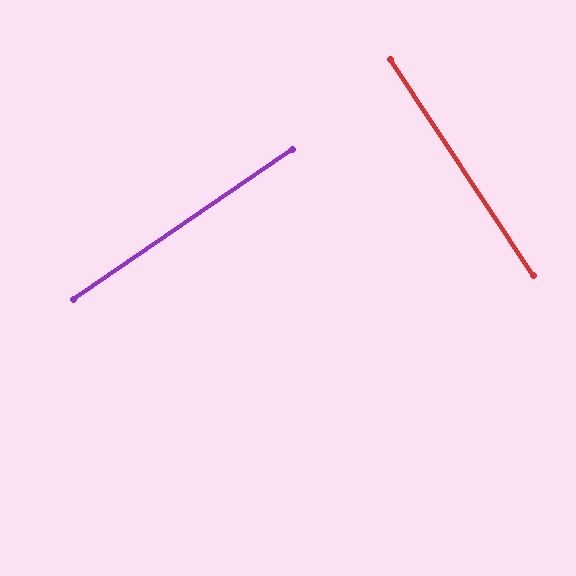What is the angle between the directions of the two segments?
Approximately 89 degrees.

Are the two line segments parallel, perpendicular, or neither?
Perpendicular — they meet at approximately 89°.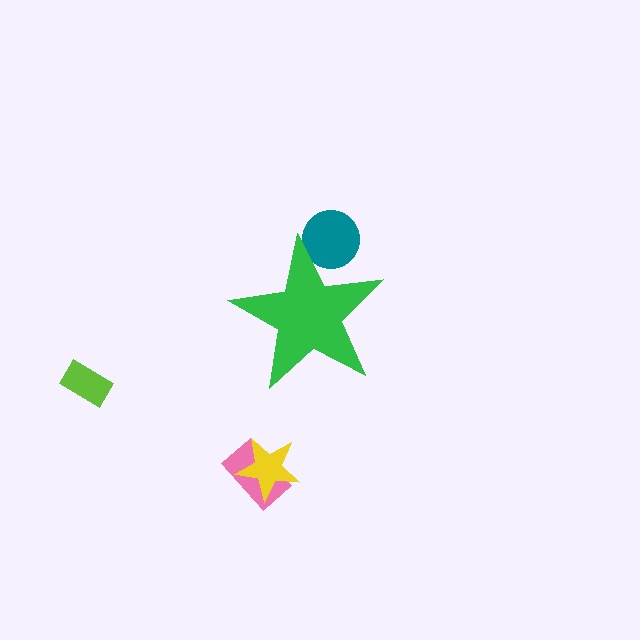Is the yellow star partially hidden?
No, the yellow star is fully visible.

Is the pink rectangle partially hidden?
No, the pink rectangle is fully visible.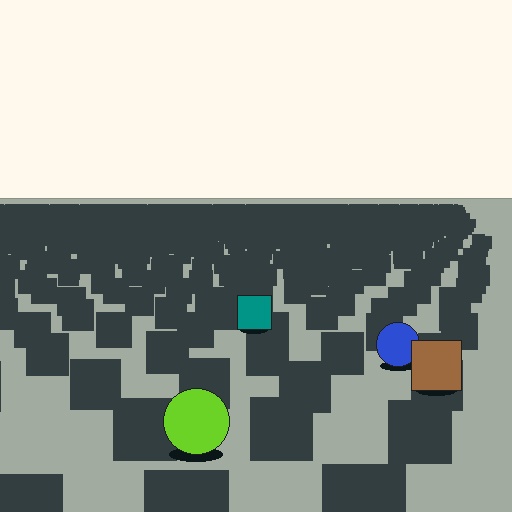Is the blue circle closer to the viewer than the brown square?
No. The brown square is closer — you can tell from the texture gradient: the ground texture is coarser near it.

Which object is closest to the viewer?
The lime circle is closest. The texture marks near it are larger and more spread out.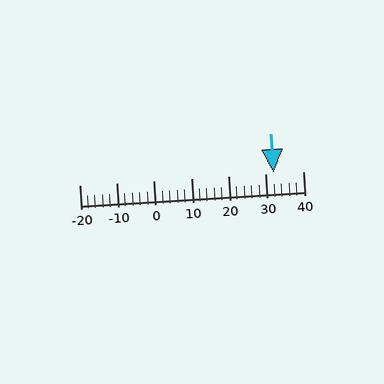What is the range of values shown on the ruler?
The ruler shows values from -20 to 40.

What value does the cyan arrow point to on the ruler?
The cyan arrow points to approximately 32.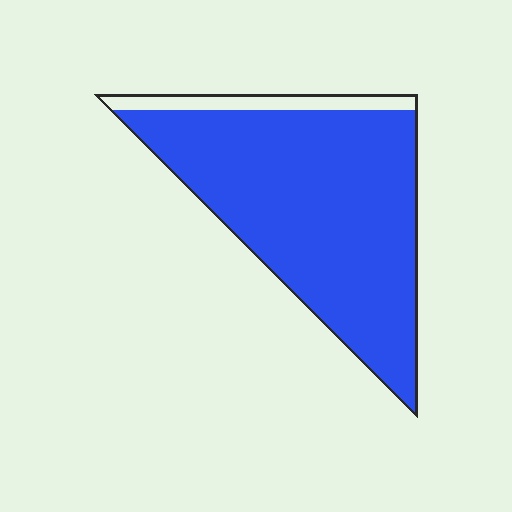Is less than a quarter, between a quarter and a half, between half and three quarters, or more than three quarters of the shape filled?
More than three quarters.